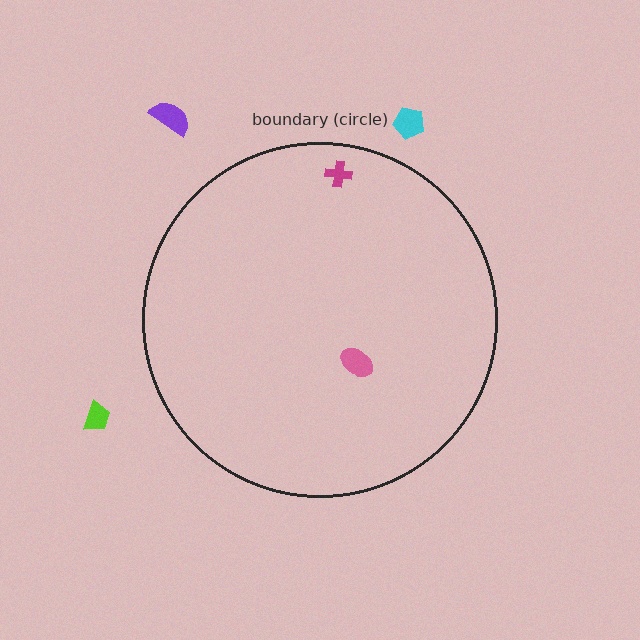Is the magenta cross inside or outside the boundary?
Inside.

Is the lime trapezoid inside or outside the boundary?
Outside.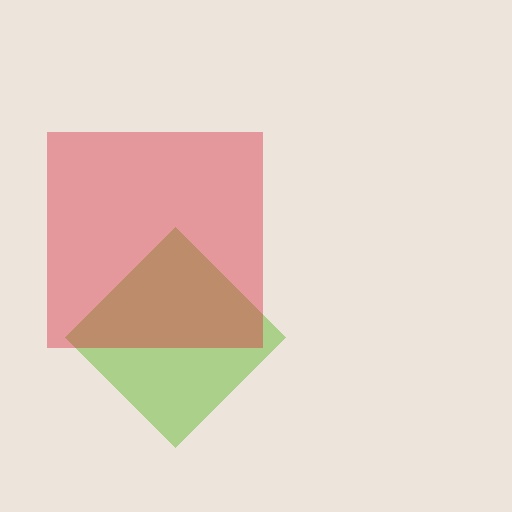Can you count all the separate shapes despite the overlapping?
Yes, there are 2 separate shapes.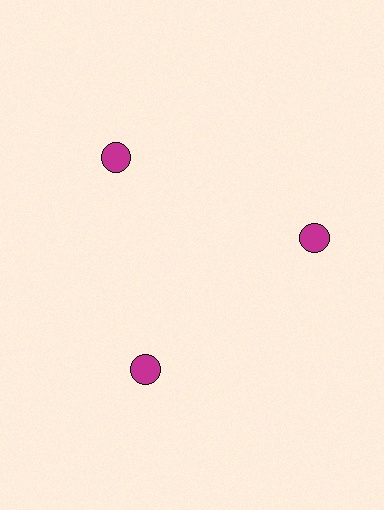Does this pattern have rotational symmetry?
Yes, this pattern has 3-fold rotational symmetry. It looks the same after rotating 120 degrees around the center.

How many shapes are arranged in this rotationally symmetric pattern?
There are 3 shapes, arranged in 3 groups of 1.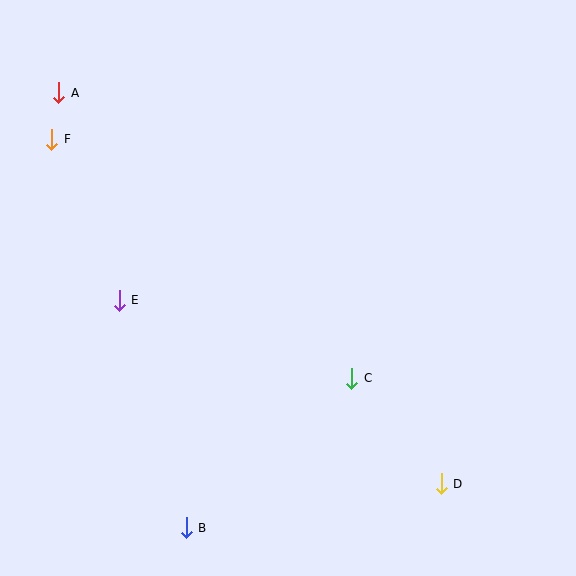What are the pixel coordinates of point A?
Point A is at (59, 93).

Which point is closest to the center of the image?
Point C at (352, 378) is closest to the center.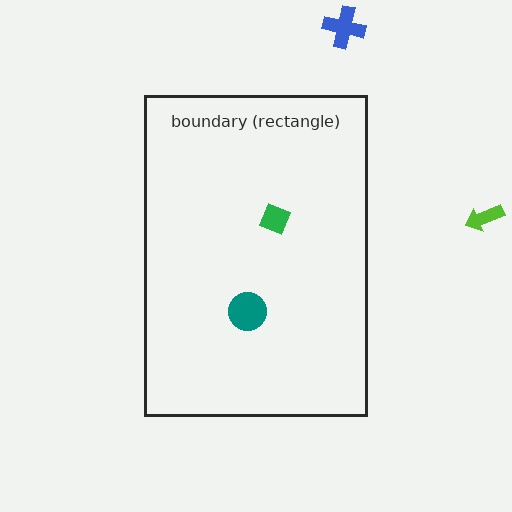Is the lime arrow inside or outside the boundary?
Outside.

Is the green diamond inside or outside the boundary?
Inside.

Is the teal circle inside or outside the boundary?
Inside.